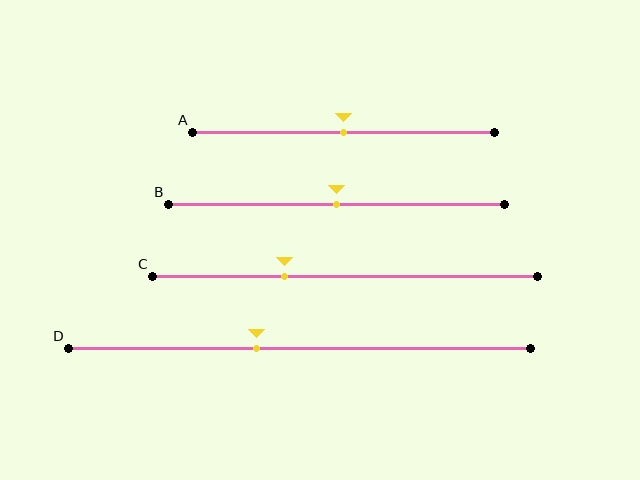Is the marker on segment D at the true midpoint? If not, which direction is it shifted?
No, the marker on segment D is shifted to the left by about 9% of the segment length.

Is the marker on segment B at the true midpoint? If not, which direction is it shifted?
Yes, the marker on segment B is at the true midpoint.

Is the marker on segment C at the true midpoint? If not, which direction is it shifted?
No, the marker on segment C is shifted to the left by about 16% of the segment length.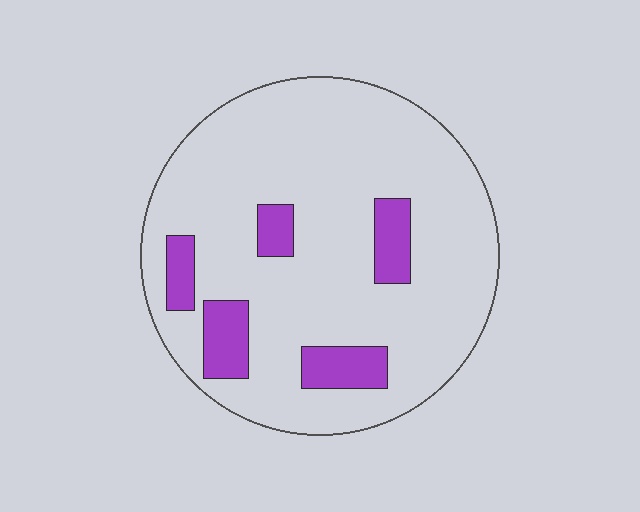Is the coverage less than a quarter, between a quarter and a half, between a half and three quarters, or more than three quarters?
Less than a quarter.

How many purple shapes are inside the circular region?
5.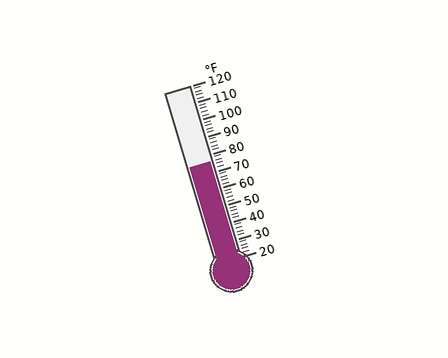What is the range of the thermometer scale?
The thermometer scale ranges from 20°F to 120°F.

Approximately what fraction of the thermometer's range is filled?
The thermometer is filled to approximately 55% of its range.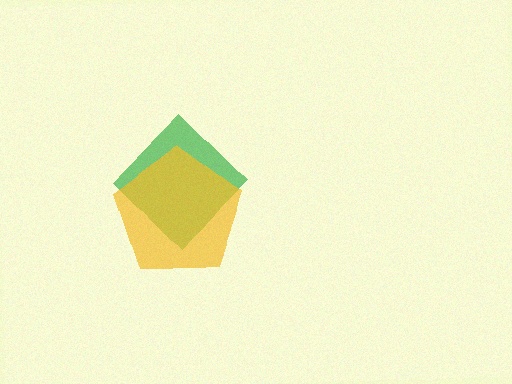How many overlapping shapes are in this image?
There are 2 overlapping shapes in the image.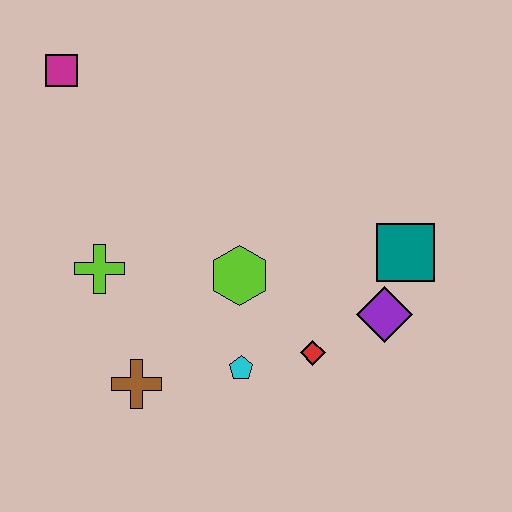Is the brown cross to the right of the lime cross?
Yes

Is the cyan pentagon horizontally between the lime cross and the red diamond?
Yes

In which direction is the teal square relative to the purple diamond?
The teal square is above the purple diamond.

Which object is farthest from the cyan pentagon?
The magenta square is farthest from the cyan pentagon.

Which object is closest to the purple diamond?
The teal square is closest to the purple diamond.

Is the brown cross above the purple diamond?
No